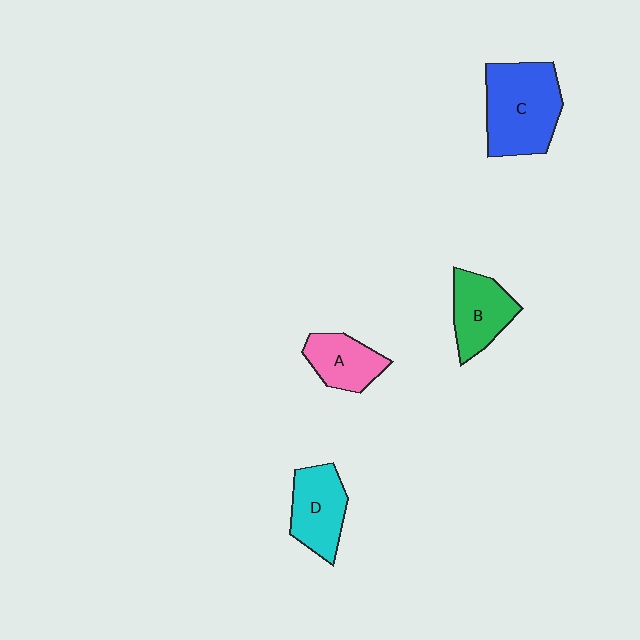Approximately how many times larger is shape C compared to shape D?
Approximately 1.5 times.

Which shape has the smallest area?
Shape A (pink).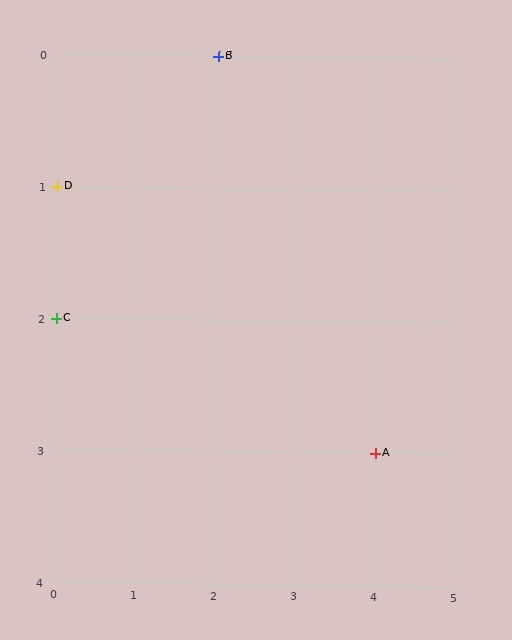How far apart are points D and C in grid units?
Points D and C are 1 row apart.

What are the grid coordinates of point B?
Point B is at grid coordinates (2, 0).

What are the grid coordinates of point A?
Point A is at grid coordinates (4, 3).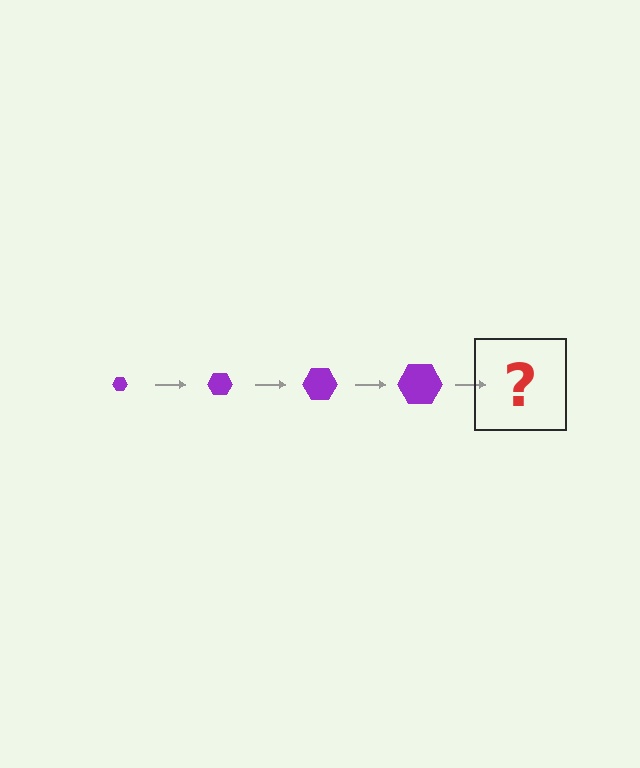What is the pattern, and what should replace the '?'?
The pattern is that the hexagon gets progressively larger each step. The '?' should be a purple hexagon, larger than the previous one.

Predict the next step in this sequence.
The next step is a purple hexagon, larger than the previous one.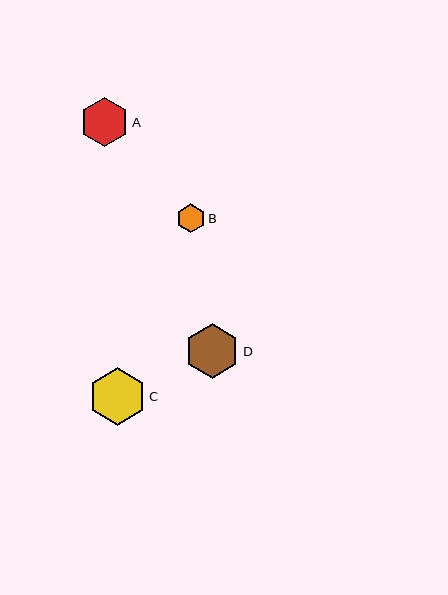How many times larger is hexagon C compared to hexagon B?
Hexagon C is approximately 2.0 times the size of hexagon B.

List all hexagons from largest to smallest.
From largest to smallest: C, D, A, B.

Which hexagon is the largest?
Hexagon C is the largest with a size of approximately 58 pixels.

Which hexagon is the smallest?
Hexagon B is the smallest with a size of approximately 29 pixels.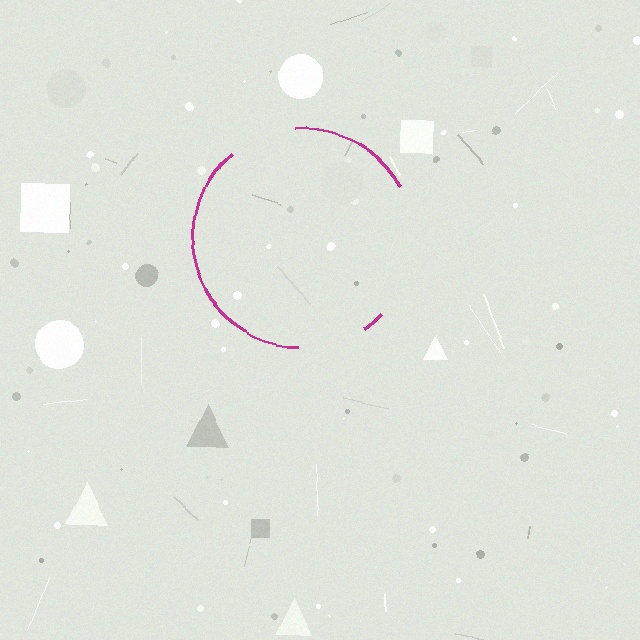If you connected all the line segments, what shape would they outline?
They would outline a circle.